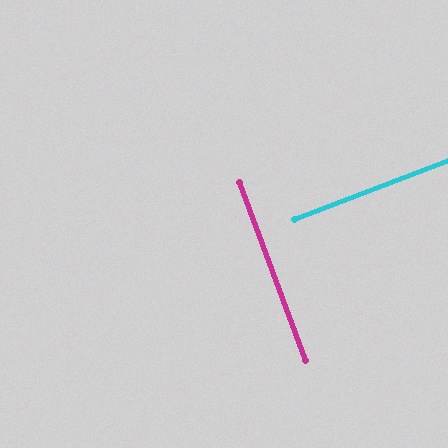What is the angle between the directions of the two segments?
Approximately 89 degrees.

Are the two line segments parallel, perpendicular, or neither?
Perpendicular — they meet at approximately 89°.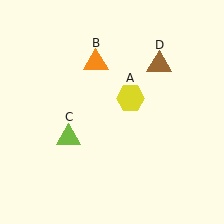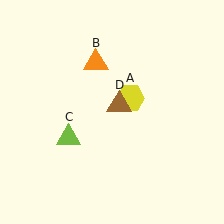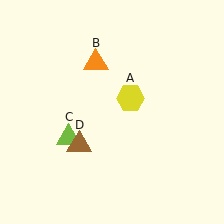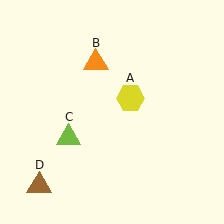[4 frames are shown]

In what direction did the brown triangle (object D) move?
The brown triangle (object D) moved down and to the left.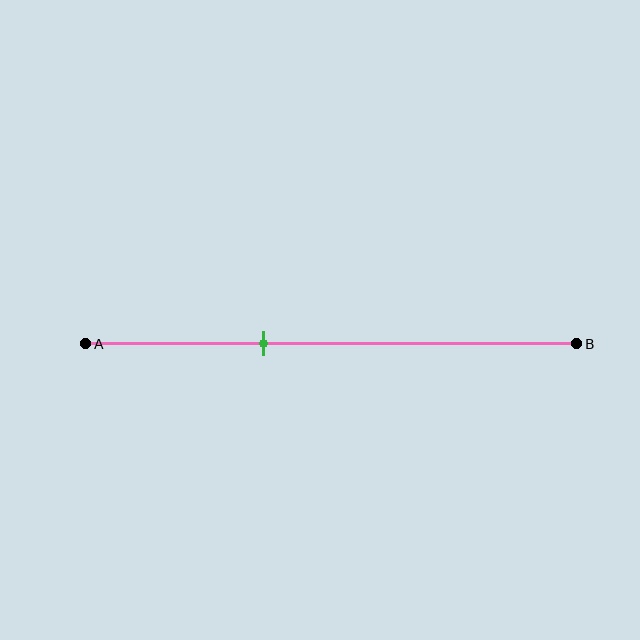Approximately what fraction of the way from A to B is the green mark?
The green mark is approximately 35% of the way from A to B.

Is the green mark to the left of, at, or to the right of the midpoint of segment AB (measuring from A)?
The green mark is to the left of the midpoint of segment AB.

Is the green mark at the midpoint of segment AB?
No, the mark is at about 35% from A, not at the 50% midpoint.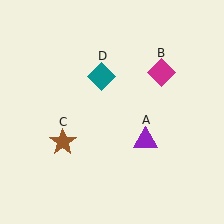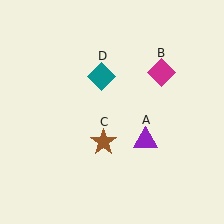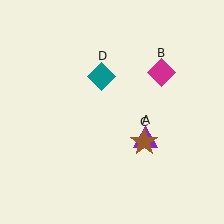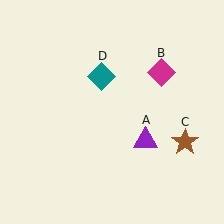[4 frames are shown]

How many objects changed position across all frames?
1 object changed position: brown star (object C).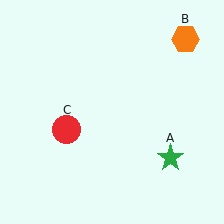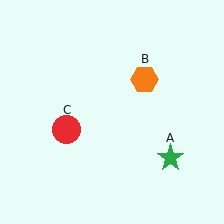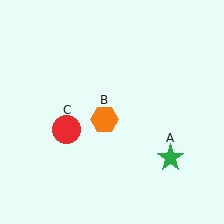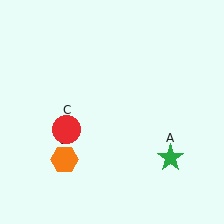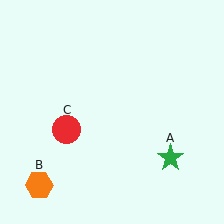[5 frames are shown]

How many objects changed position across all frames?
1 object changed position: orange hexagon (object B).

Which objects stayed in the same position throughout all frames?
Green star (object A) and red circle (object C) remained stationary.